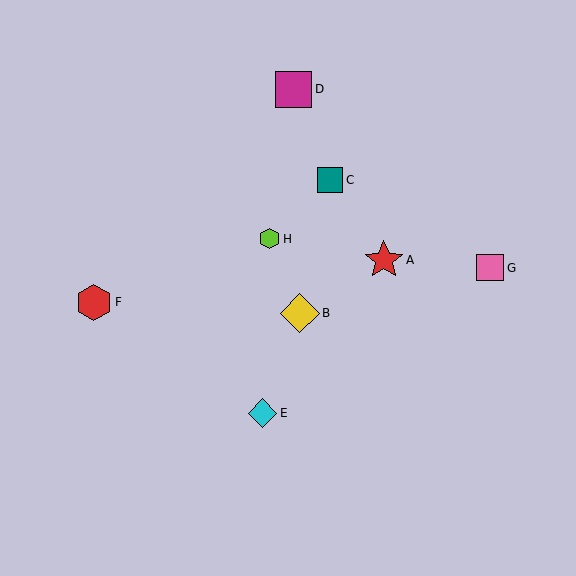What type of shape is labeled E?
Shape E is a cyan diamond.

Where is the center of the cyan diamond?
The center of the cyan diamond is at (263, 413).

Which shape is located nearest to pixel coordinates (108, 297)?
The red hexagon (labeled F) at (94, 303) is nearest to that location.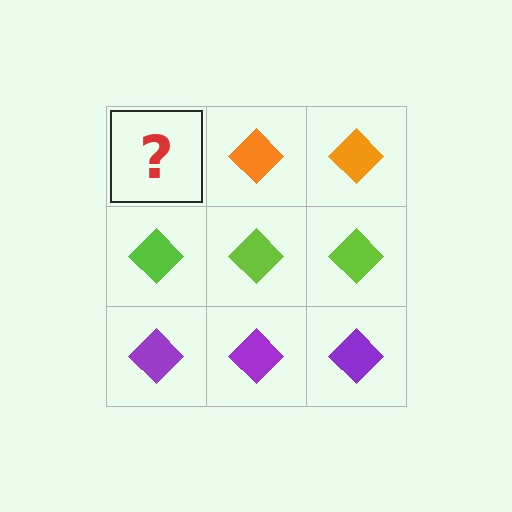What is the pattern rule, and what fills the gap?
The rule is that each row has a consistent color. The gap should be filled with an orange diamond.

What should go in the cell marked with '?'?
The missing cell should contain an orange diamond.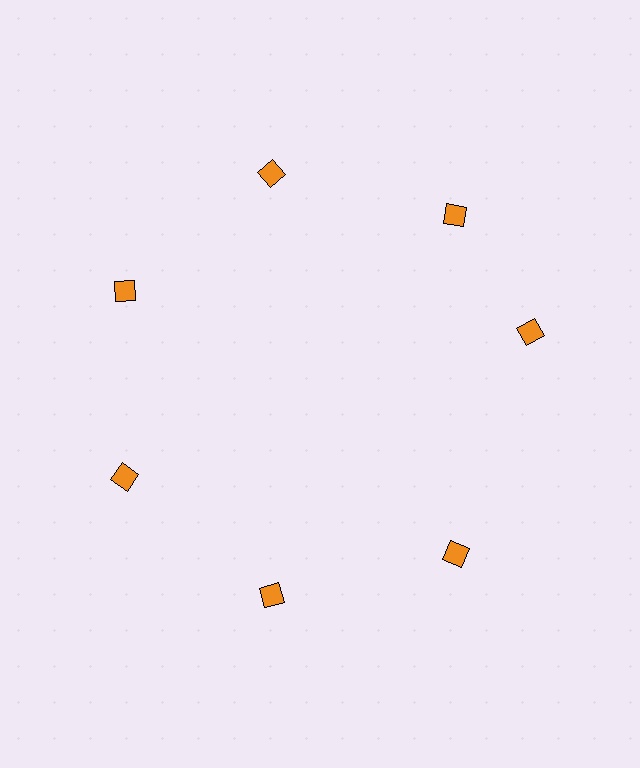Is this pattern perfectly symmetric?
No. The 7 orange diamonds are arranged in a ring, but one element near the 3 o'clock position is rotated out of alignment along the ring, breaking the 7-fold rotational symmetry.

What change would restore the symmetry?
The symmetry would be restored by rotating it back into even spacing with its neighbors so that all 7 diamonds sit at equal angles and equal distance from the center.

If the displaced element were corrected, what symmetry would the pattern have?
It would have 7-fold rotational symmetry — the pattern would map onto itself every 51 degrees.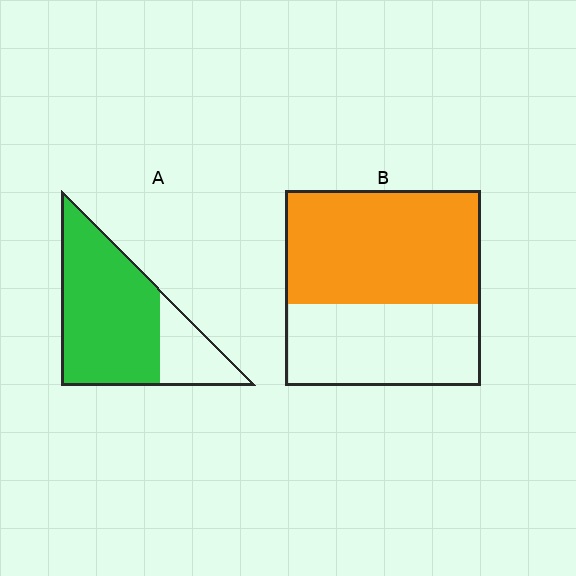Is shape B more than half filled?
Yes.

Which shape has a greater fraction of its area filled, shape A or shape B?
Shape A.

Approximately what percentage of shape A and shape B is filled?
A is approximately 75% and B is approximately 60%.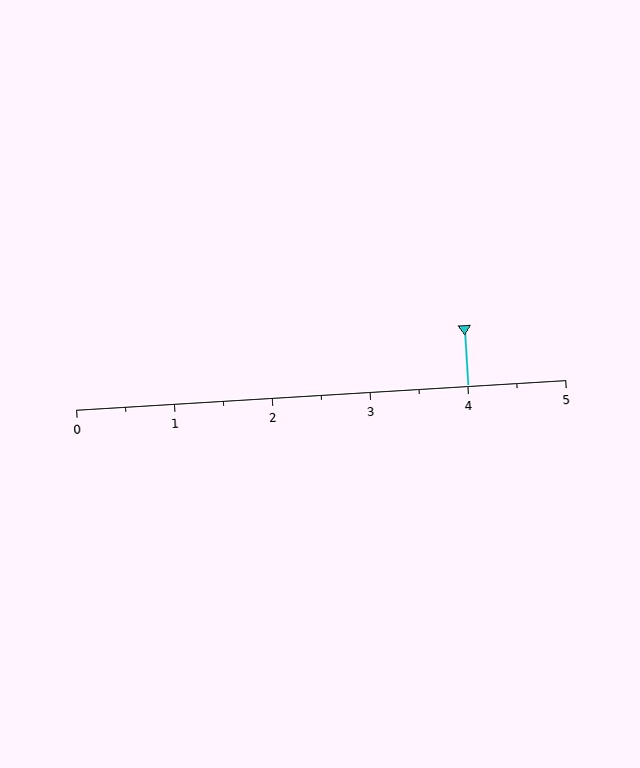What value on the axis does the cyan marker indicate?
The marker indicates approximately 4.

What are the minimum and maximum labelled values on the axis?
The axis runs from 0 to 5.